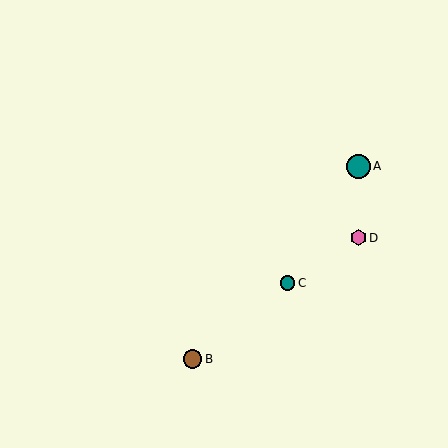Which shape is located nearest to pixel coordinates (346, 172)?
The teal circle (labeled A) at (358, 166) is nearest to that location.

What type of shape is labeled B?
Shape B is a brown circle.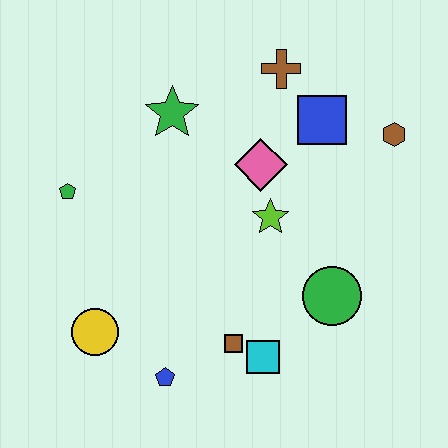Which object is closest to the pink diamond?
The lime star is closest to the pink diamond.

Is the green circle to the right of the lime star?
Yes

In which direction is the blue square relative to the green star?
The blue square is to the right of the green star.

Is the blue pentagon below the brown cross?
Yes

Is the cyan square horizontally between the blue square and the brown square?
Yes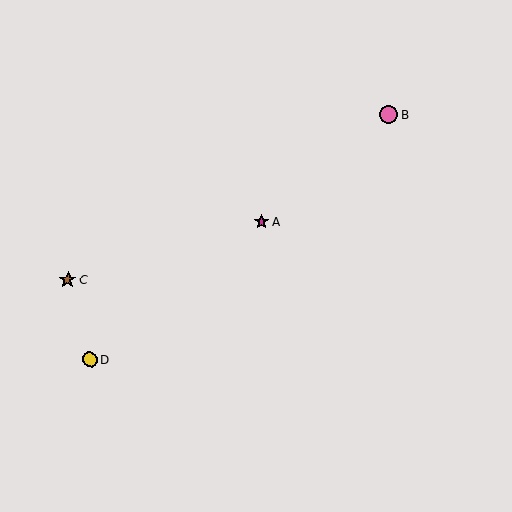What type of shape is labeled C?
Shape C is a brown star.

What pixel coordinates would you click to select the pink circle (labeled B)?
Click at (389, 114) to select the pink circle B.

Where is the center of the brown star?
The center of the brown star is at (68, 280).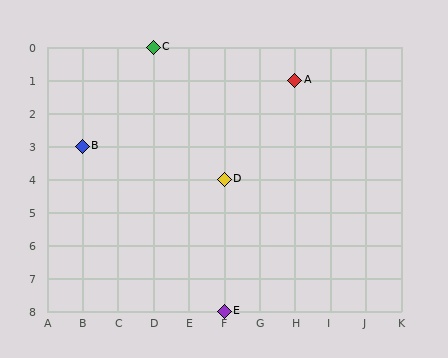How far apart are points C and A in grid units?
Points C and A are 4 columns and 1 row apart (about 4.1 grid units diagonally).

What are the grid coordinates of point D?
Point D is at grid coordinates (F, 4).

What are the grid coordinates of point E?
Point E is at grid coordinates (F, 8).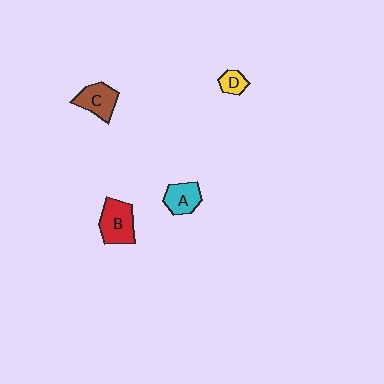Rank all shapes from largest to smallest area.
From largest to smallest: B (red), C (brown), A (cyan), D (yellow).